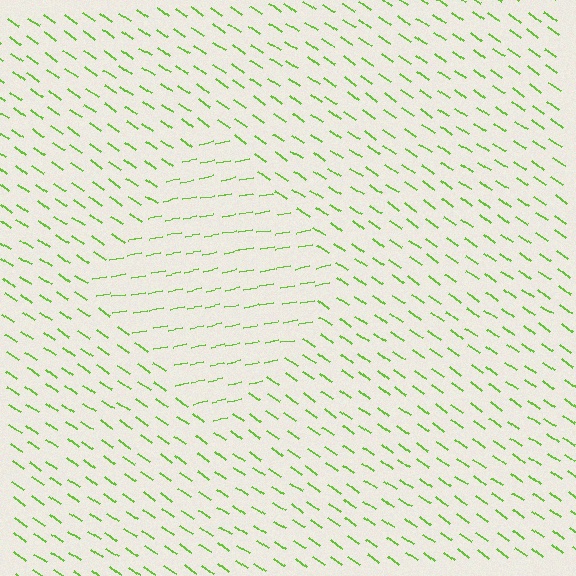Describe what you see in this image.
The image is filled with small lime line segments. A diamond region in the image has lines oriented differently from the surrounding lines, creating a visible texture boundary.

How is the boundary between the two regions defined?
The boundary is defined purely by a change in line orientation (approximately 45 degrees difference). All lines are the same color and thickness.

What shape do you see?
I see a diamond.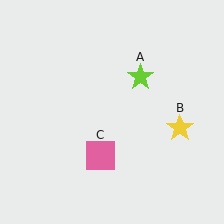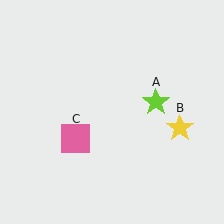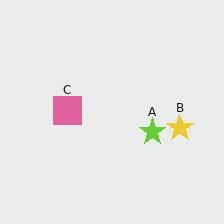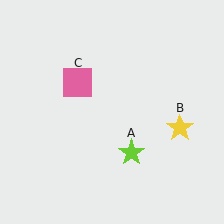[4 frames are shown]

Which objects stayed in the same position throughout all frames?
Yellow star (object B) remained stationary.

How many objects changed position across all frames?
2 objects changed position: lime star (object A), pink square (object C).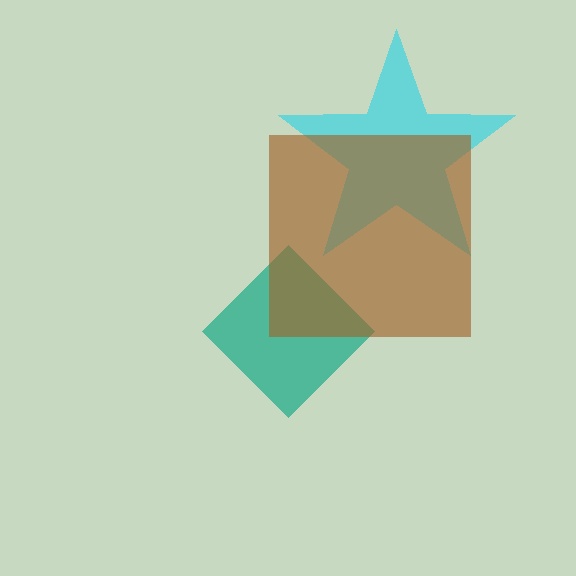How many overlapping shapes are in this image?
There are 3 overlapping shapes in the image.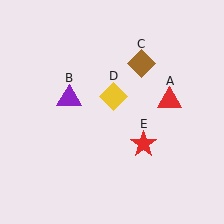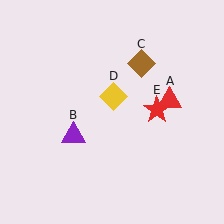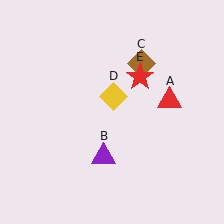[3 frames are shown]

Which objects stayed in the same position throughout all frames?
Red triangle (object A) and brown diamond (object C) and yellow diamond (object D) remained stationary.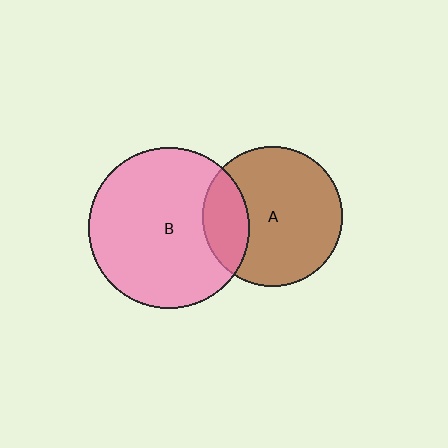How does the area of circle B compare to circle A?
Approximately 1.3 times.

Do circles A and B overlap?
Yes.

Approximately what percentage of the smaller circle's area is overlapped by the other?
Approximately 20%.